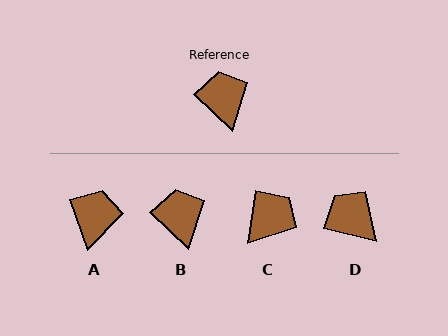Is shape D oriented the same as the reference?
No, it is off by about 30 degrees.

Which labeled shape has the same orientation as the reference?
B.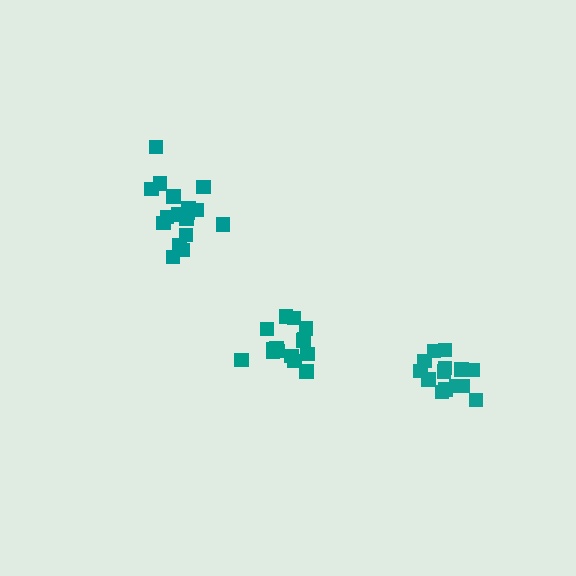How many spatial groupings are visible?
There are 3 spatial groupings.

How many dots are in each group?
Group 1: 15 dots, Group 2: 15 dots, Group 3: 17 dots (47 total).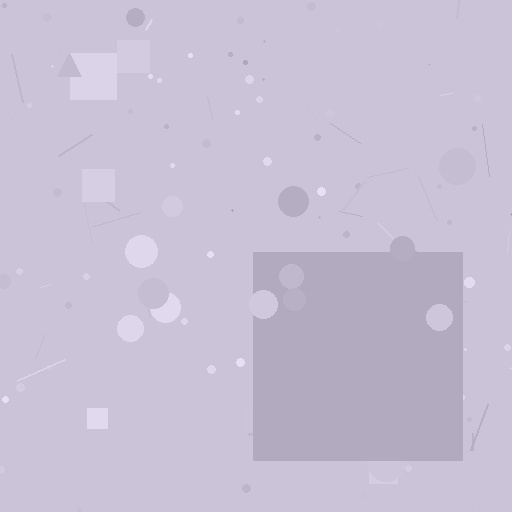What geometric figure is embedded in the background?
A square is embedded in the background.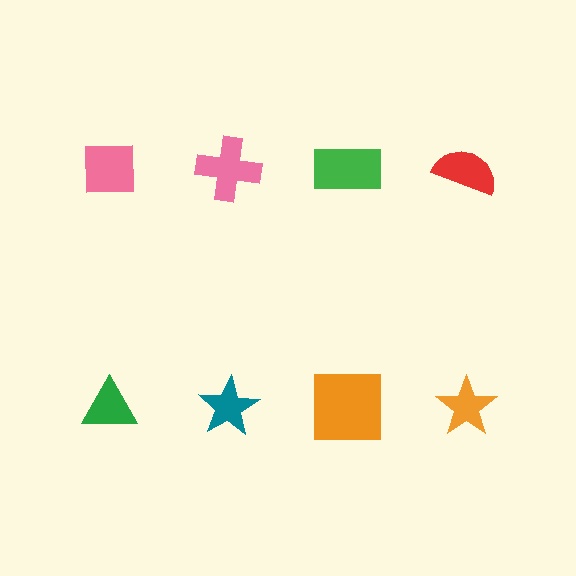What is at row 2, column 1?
A green triangle.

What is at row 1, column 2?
A pink cross.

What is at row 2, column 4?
An orange star.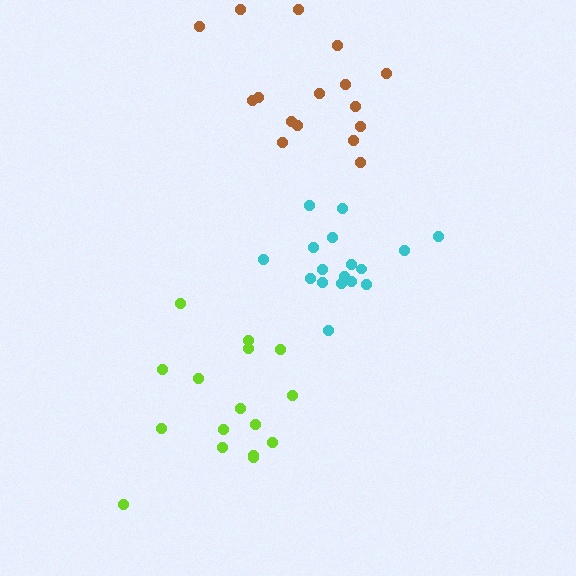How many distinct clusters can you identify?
There are 3 distinct clusters.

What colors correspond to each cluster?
The clusters are colored: cyan, lime, brown.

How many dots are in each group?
Group 1: 17 dots, Group 2: 16 dots, Group 3: 16 dots (49 total).